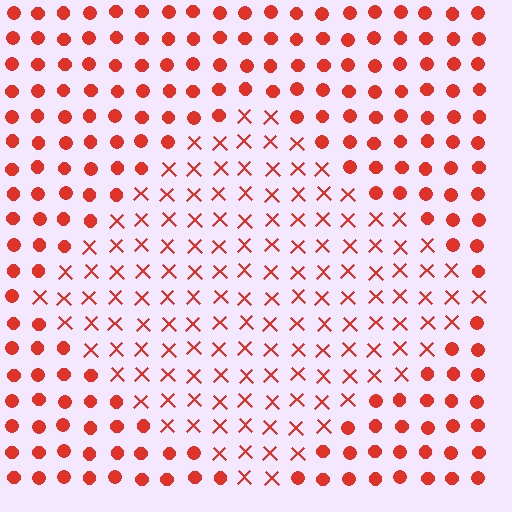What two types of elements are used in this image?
The image uses X marks inside the diamond region and circles outside it.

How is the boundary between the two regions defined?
The boundary is defined by a change in element shape: X marks inside vs. circles outside. All elements share the same color and spacing.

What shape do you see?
I see a diamond.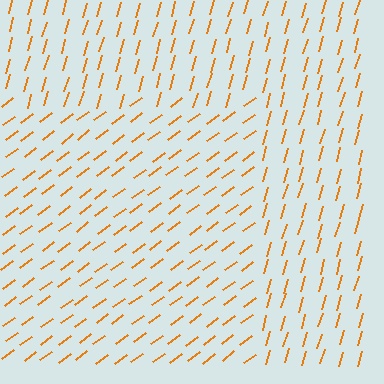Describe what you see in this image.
The image is filled with small orange line segments. A rectangle region in the image has lines oriented differently from the surrounding lines, creating a visible texture boundary.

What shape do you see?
I see a rectangle.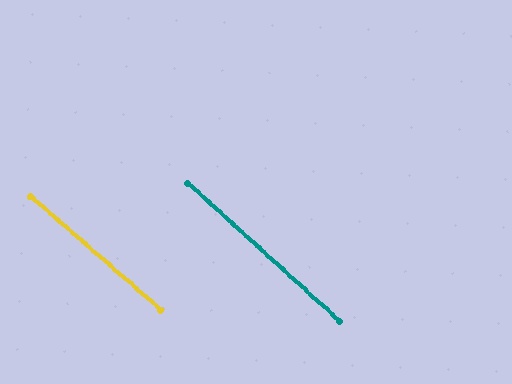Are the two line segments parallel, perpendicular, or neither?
Parallel — their directions differ by only 1.2°.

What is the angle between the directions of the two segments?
Approximately 1 degree.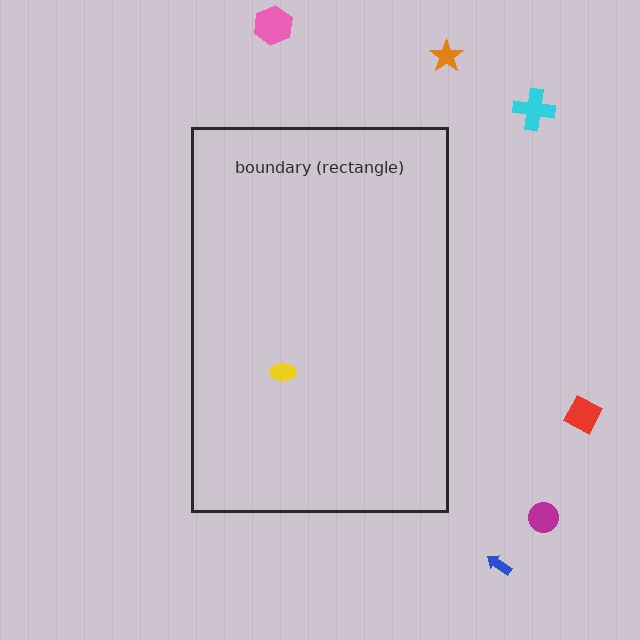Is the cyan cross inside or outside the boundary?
Outside.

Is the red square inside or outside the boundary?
Outside.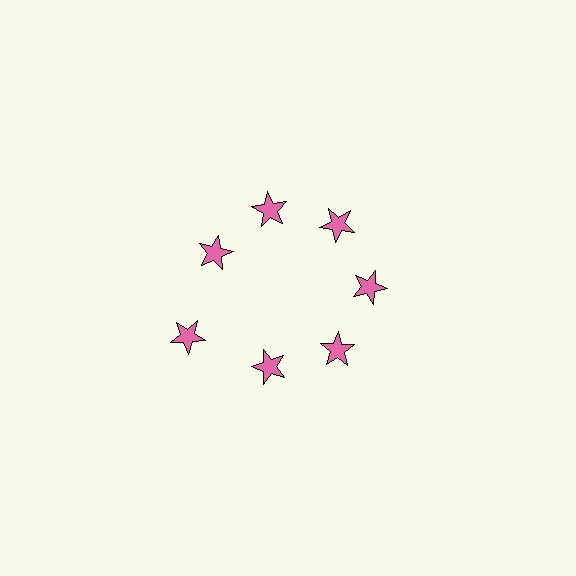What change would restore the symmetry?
The symmetry would be restored by moving it inward, back onto the ring so that all 7 stars sit at equal angles and equal distance from the center.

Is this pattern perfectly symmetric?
No. The 7 pink stars are arranged in a ring, but one element near the 8 o'clock position is pushed outward from the center, breaking the 7-fold rotational symmetry.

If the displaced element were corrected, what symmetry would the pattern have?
It would have 7-fold rotational symmetry — the pattern would map onto itself every 51 degrees.